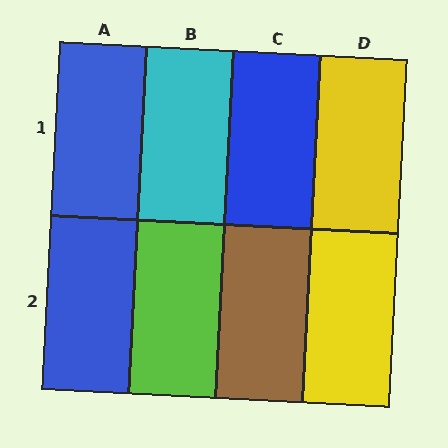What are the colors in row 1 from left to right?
Blue, cyan, blue, yellow.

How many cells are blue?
3 cells are blue.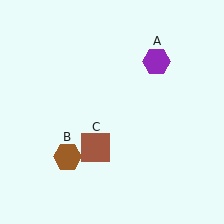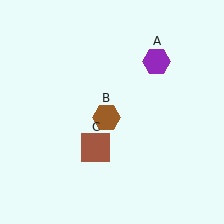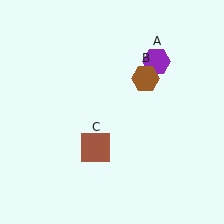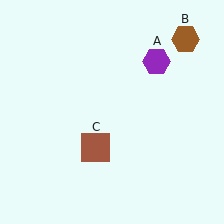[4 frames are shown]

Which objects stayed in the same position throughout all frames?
Purple hexagon (object A) and brown square (object C) remained stationary.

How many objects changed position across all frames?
1 object changed position: brown hexagon (object B).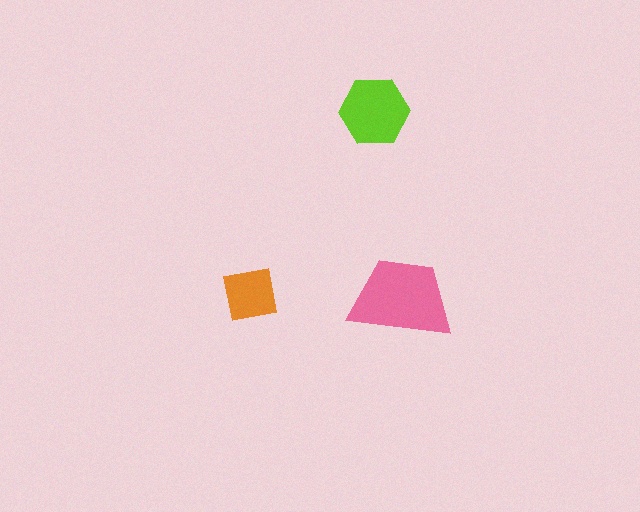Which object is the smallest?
The orange square.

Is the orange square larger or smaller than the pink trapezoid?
Smaller.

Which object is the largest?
The pink trapezoid.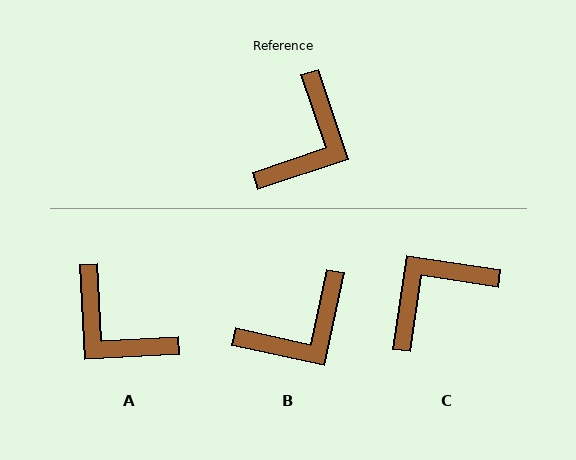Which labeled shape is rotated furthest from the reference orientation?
C, about 153 degrees away.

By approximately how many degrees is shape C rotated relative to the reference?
Approximately 153 degrees counter-clockwise.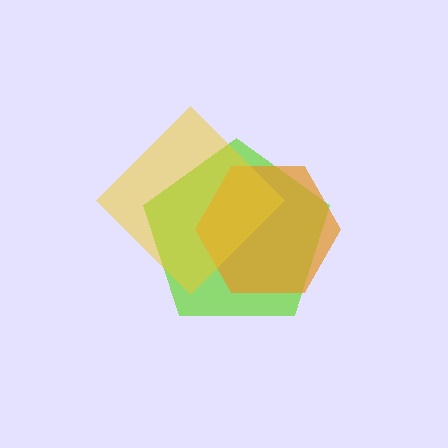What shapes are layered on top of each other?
The layered shapes are: a lime pentagon, an orange hexagon, a yellow diamond.